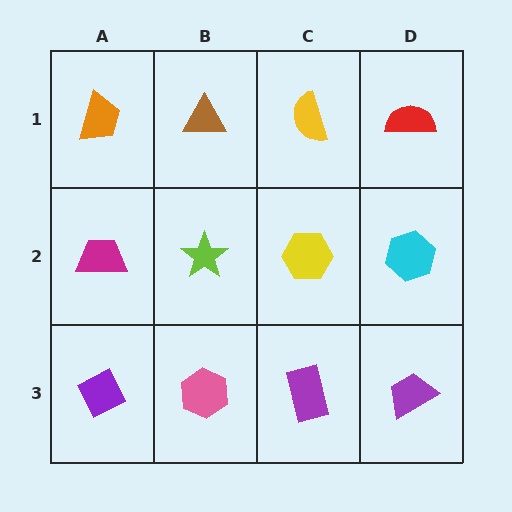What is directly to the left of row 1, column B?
An orange trapezoid.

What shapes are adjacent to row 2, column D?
A red semicircle (row 1, column D), a purple trapezoid (row 3, column D), a yellow hexagon (row 2, column C).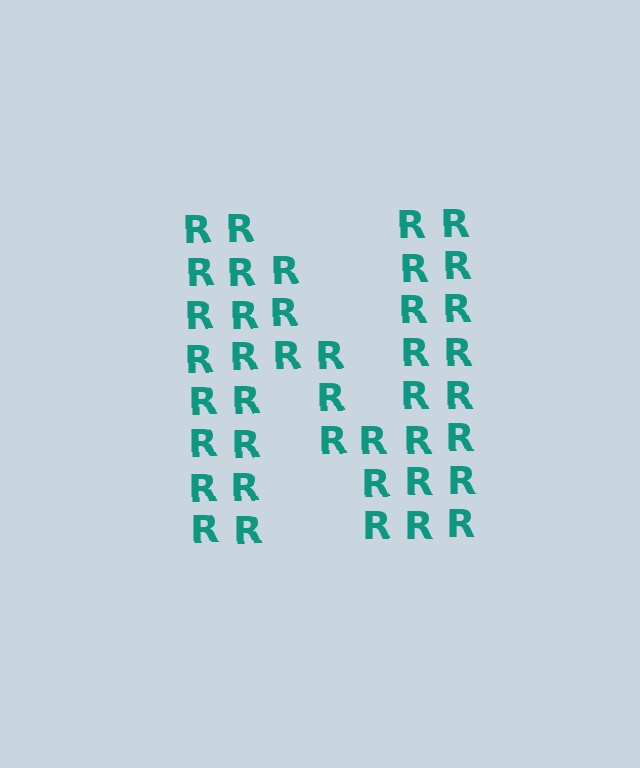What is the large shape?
The large shape is the letter N.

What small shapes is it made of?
It is made of small letter R's.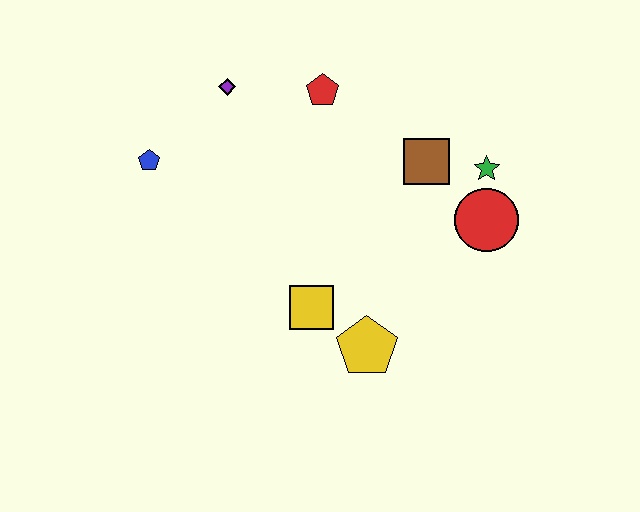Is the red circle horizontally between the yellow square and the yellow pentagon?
No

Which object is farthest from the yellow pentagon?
The purple diamond is farthest from the yellow pentagon.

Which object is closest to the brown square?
The green star is closest to the brown square.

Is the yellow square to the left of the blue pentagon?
No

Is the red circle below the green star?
Yes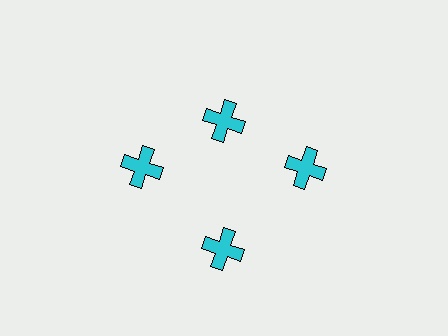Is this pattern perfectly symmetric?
No. The 4 cyan crosses are arranged in a ring, but one element near the 12 o'clock position is pulled inward toward the center, breaking the 4-fold rotational symmetry.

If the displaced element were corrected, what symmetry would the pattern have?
It would have 4-fold rotational symmetry — the pattern would map onto itself every 90 degrees.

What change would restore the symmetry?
The symmetry would be restored by moving it outward, back onto the ring so that all 4 crosses sit at equal angles and equal distance from the center.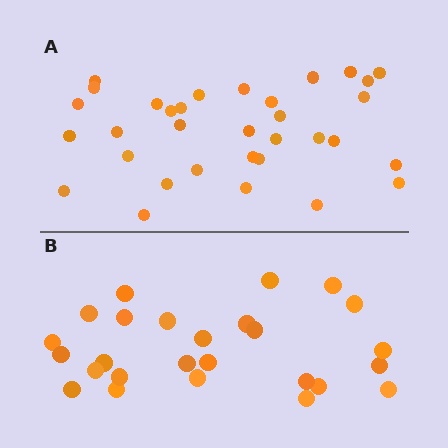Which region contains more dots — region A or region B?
Region A (the top region) has more dots.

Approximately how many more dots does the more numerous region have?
Region A has roughly 8 or so more dots than region B.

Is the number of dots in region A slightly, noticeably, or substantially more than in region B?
Region A has noticeably more, but not dramatically so. The ratio is roughly 1.3 to 1.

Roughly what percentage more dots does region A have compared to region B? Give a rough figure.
About 25% more.